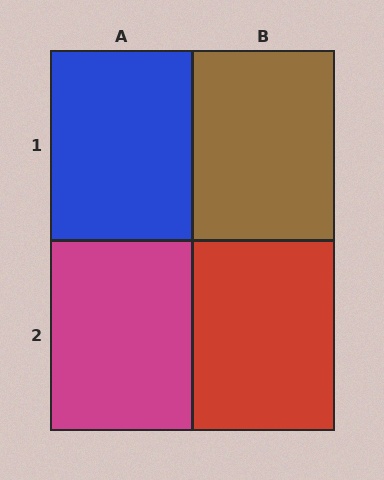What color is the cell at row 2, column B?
Red.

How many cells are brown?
1 cell is brown.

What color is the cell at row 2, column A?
Magenta.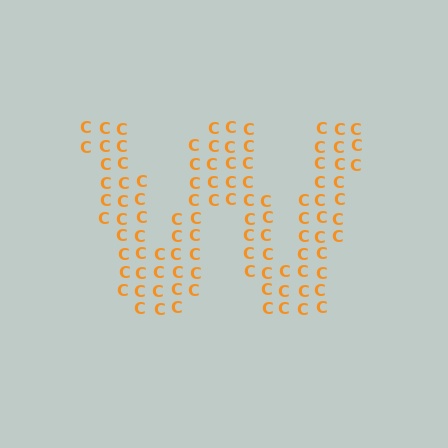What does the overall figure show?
The overall figure shows the letter W.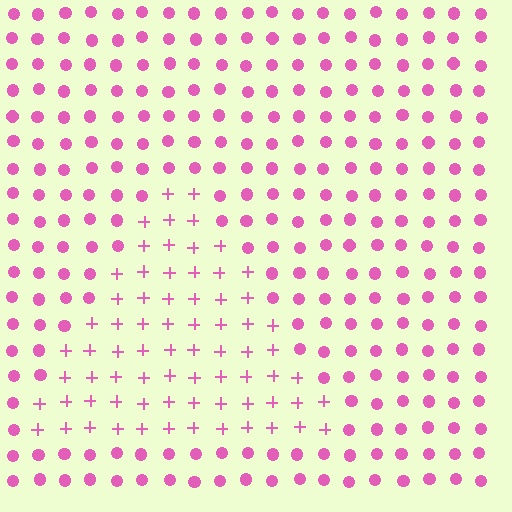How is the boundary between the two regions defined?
The boundary is defined by a change in element shape: plus signs inside vs. circles outside. All elements share the same color and spacing.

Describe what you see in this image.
The image is filled with small pink elements arranged in a uniform grid. A triangle-shaped region contains plus signs, while the surrounding area contains circles. The boundary is defined purely by the change in element shape.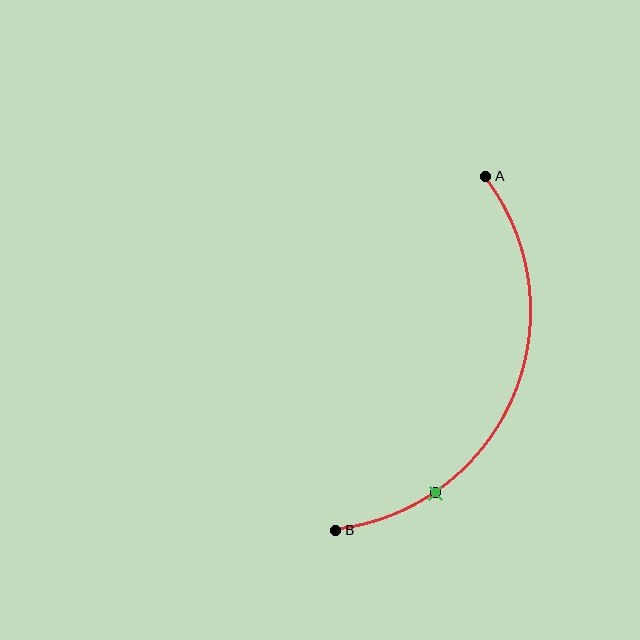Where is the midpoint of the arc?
The arc midpoint is the point on the curve farthest from the straight line joining A and B. It sits to the right of that line.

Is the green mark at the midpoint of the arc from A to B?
No. The green mark lies on the arc but is closer to endpoint B. The arc midpoint would be at the point on the curve equidistant along the arc from both A and B.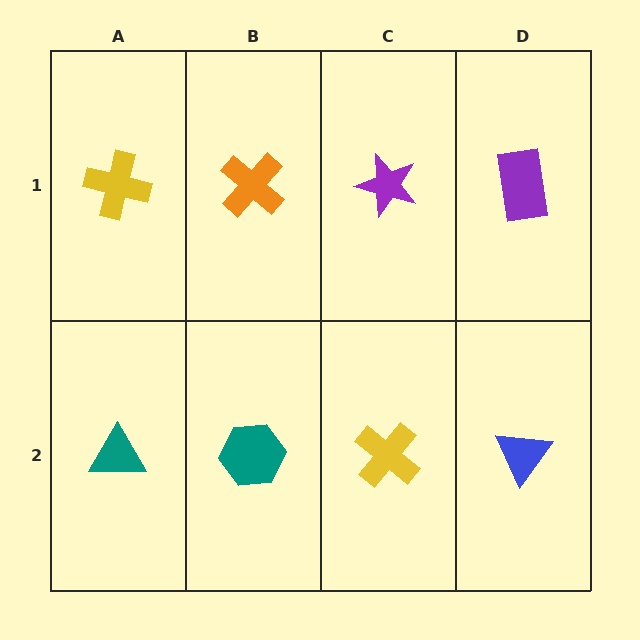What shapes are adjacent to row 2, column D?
A purple rectangle (row 1, column D), a yellow cross (row 2, column C).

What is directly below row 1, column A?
A teal triangle.